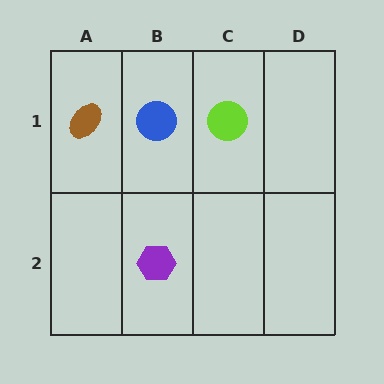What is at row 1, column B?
A blue circle.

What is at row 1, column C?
A lime circle.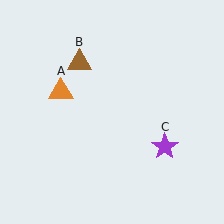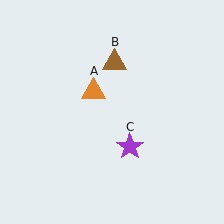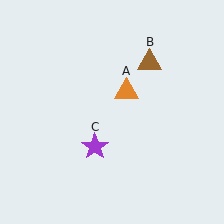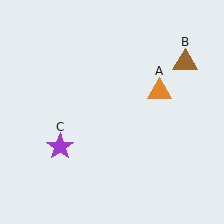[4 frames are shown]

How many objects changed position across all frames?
3 objects changed position: orange triangle (object A), brown triangle (object B), purple star (object C).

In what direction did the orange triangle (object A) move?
The orange triangle (object A) moved right.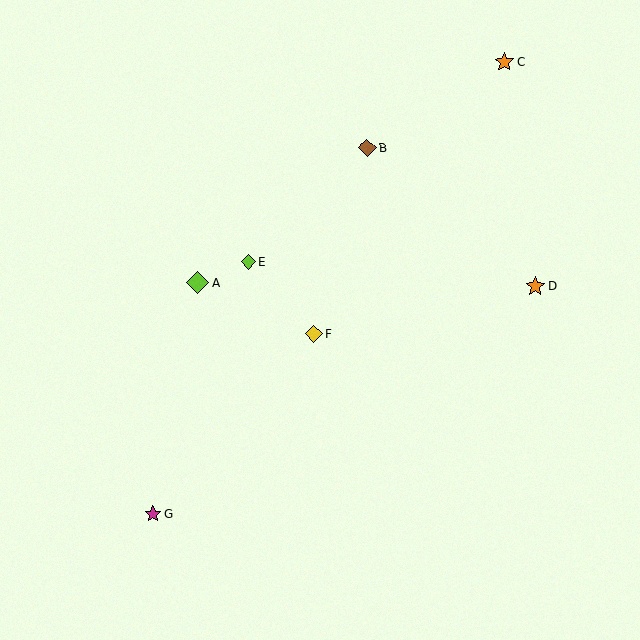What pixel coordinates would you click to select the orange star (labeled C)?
Click at (505, 62) to select the orange star C.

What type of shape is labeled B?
Shape B is a brown diamond.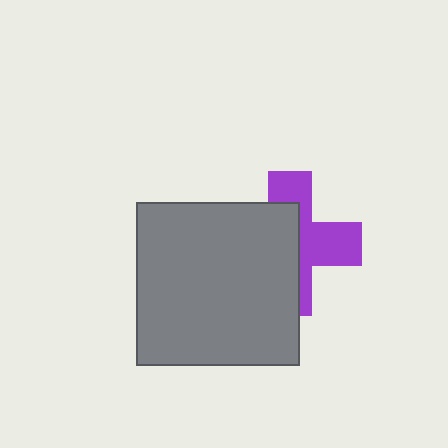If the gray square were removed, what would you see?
You would see the complete purple cross.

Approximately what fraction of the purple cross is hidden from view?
Roughly 54% of the purple cross is hidden behind the gray square.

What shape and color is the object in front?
The object in front is a gray square.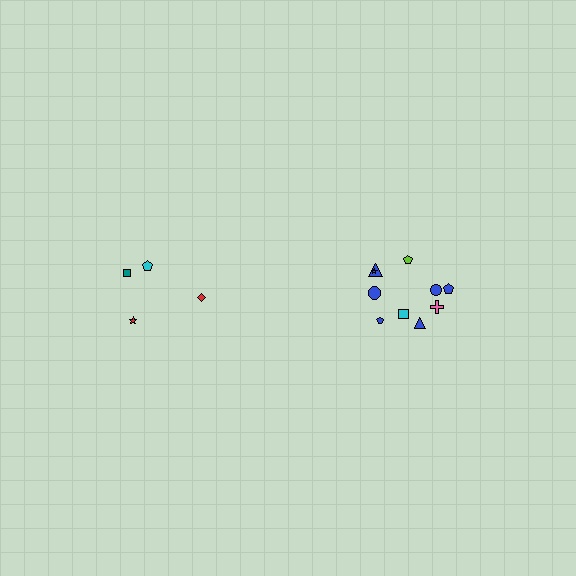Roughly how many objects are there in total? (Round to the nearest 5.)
Roughly 15 objects in total.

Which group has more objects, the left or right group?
The right group.